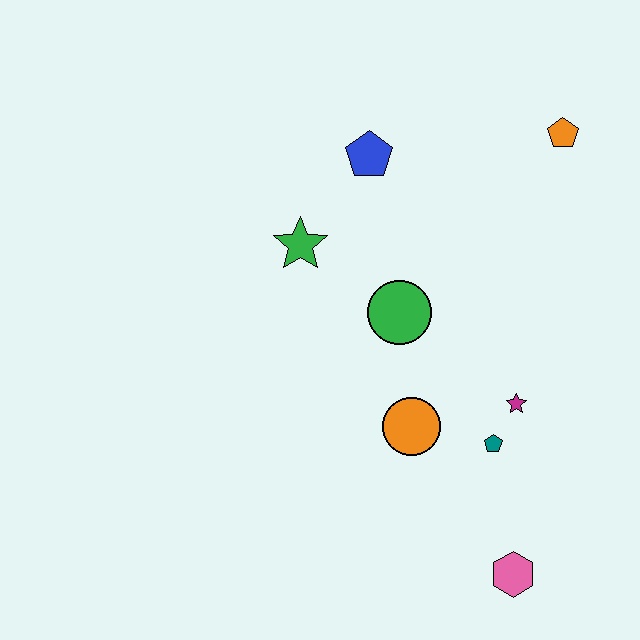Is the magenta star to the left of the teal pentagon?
No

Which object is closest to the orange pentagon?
The blue pentagon is closest to the orange pentagon.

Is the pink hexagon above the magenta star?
No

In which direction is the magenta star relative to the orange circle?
The magenta star is to the right of the orange circle.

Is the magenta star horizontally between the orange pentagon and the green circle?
Yes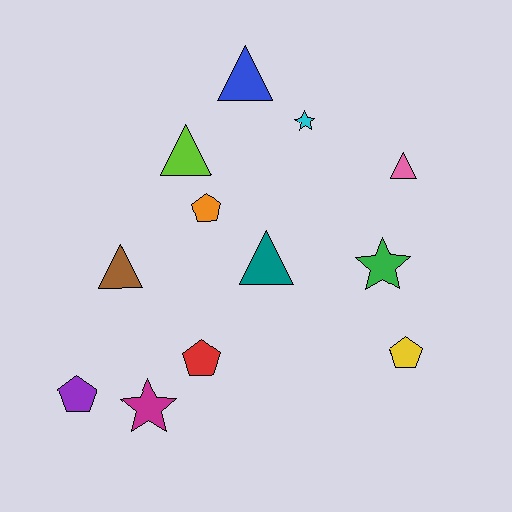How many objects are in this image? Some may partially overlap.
There are 12 objects.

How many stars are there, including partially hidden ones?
There are 3 stars.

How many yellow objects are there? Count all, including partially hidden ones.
There is 1 yellow object.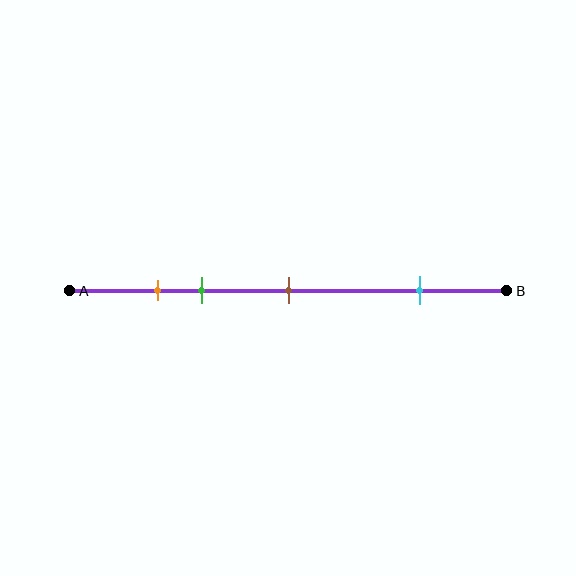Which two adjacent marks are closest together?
The orange and green marks are the closest adjacent pair.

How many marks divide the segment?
There are 4 marks dividing the segment.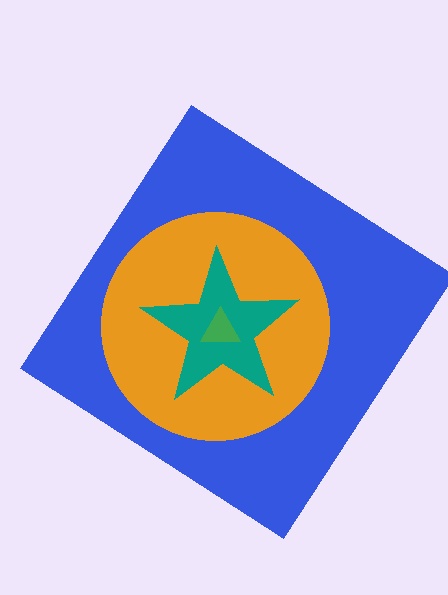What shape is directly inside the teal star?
The green triangle.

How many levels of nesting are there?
4.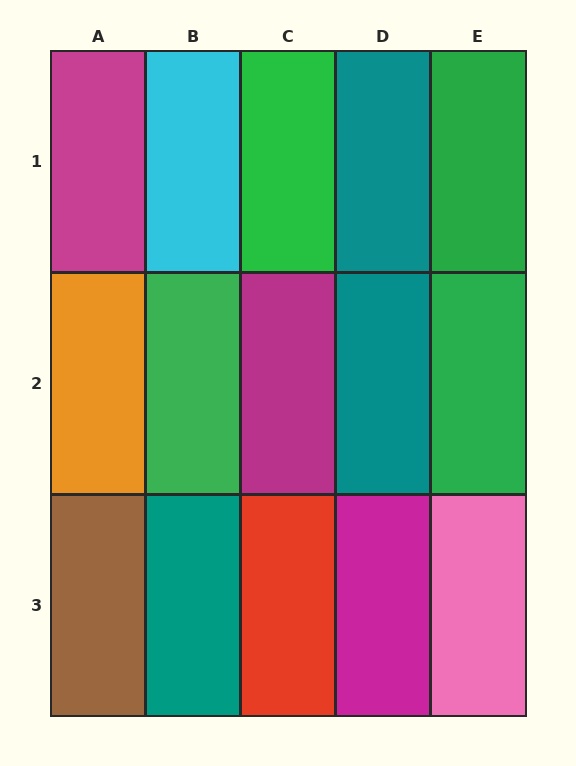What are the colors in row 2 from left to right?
Orange, green, magenta, teal, green.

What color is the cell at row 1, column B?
Cyan.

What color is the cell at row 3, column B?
Teal.